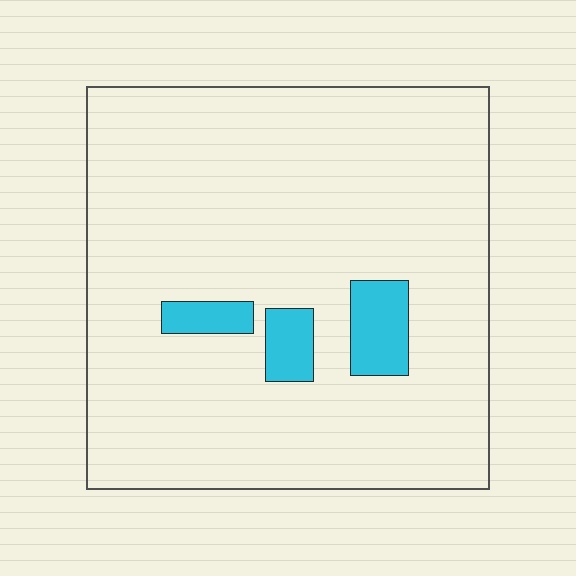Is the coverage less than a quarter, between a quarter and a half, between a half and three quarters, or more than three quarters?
Less than a quarter.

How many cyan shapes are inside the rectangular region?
3.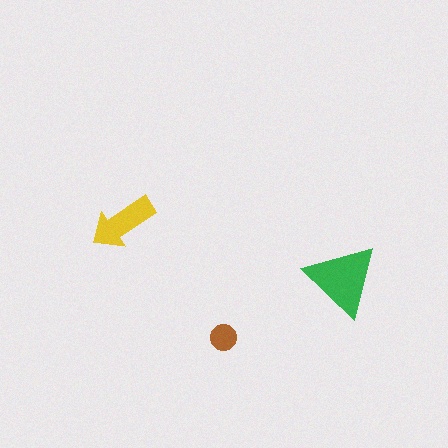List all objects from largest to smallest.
The green triangle, the yellow arrow, the brown circle.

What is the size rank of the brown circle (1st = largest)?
3rd.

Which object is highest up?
The yellow arrow is topmost.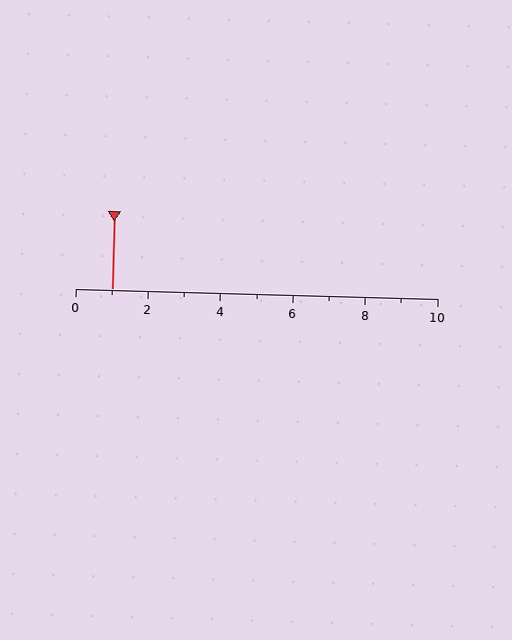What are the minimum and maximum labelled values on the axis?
The axis runs from 0 to 10.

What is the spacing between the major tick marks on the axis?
The major ticks are spaced 2 apart.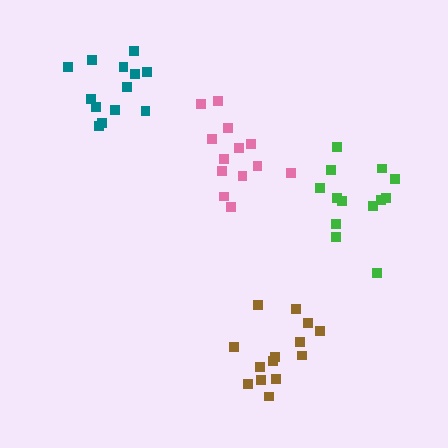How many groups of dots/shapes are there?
There are 4 groups.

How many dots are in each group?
Group 1: 13 dots, Group 2: 13 dots, Group 3: 14 dots, Group 4: 13 dots (53 total).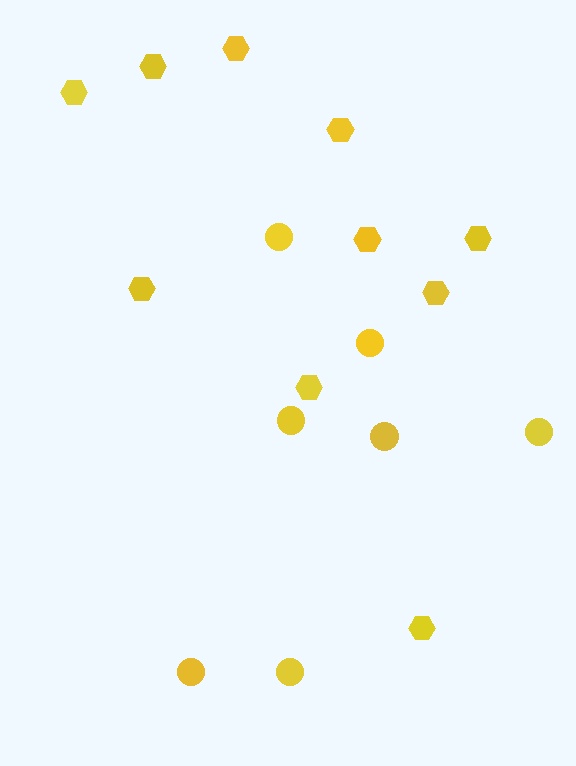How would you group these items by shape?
There are 2 groups: one group of hexagons (10) and one group of circles (7).